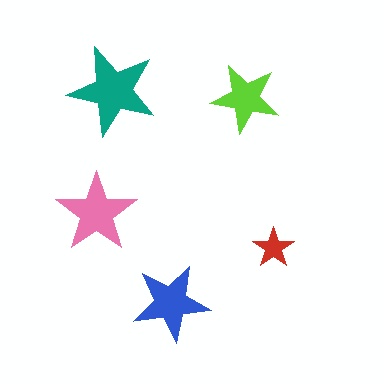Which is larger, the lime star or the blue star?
The blue one.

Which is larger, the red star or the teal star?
The teal one.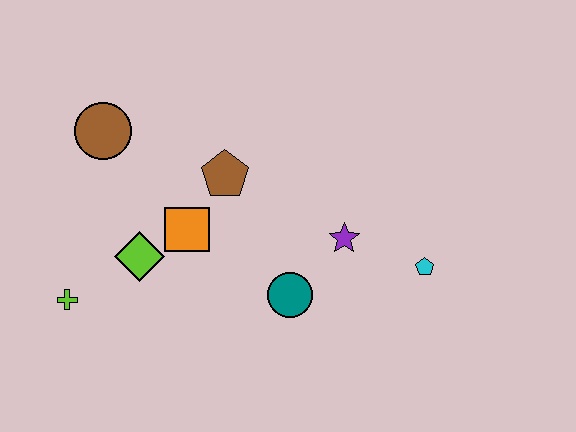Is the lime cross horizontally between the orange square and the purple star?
No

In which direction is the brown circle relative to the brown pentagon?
The brown circle is to the left of the brown pentagon.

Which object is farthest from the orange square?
The cyan pentagon is farthest from the orange square.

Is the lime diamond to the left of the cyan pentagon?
Yes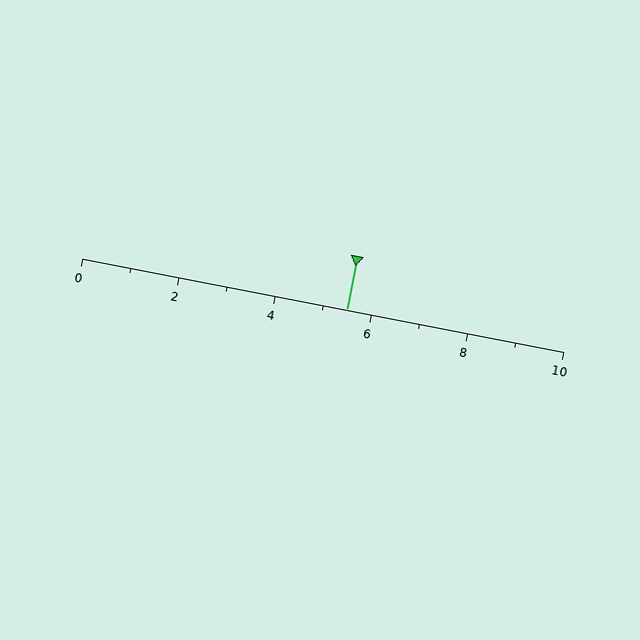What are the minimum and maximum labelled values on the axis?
The axis runs from 0 to 10.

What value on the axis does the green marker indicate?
The marker indicates approximately 5.5.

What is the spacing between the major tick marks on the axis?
The major ticks are spaced 2 apart.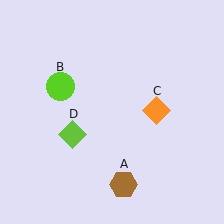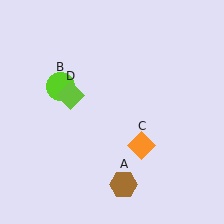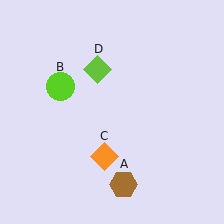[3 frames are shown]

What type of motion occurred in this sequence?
The orange diamond (object C), lime diamond (object D) rotated clockwise around the center of the scene.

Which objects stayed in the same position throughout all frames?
Brown hexagon (object A) and lime circle (object B) remained stationary.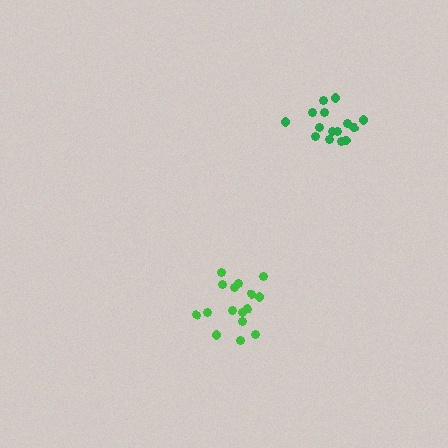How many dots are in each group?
Group 1: 16 dots, Group 2: 15 dots (31 total).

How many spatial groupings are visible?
There are 2 spatial groupings.